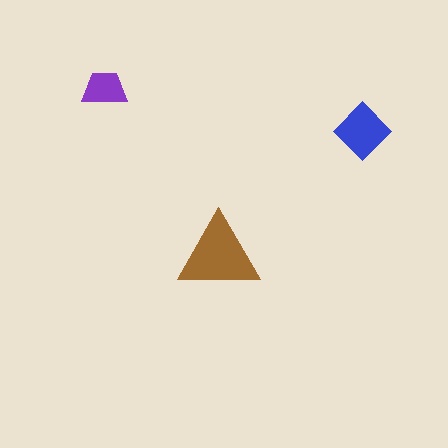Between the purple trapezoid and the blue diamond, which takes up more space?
The blue diamond.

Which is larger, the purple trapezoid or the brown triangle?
The brown triangle.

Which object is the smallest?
The purple trapezoid.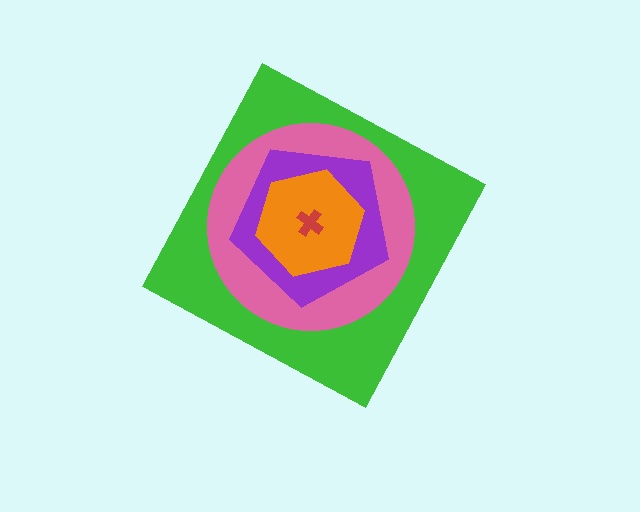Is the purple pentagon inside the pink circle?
Yes.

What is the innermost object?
The red cross.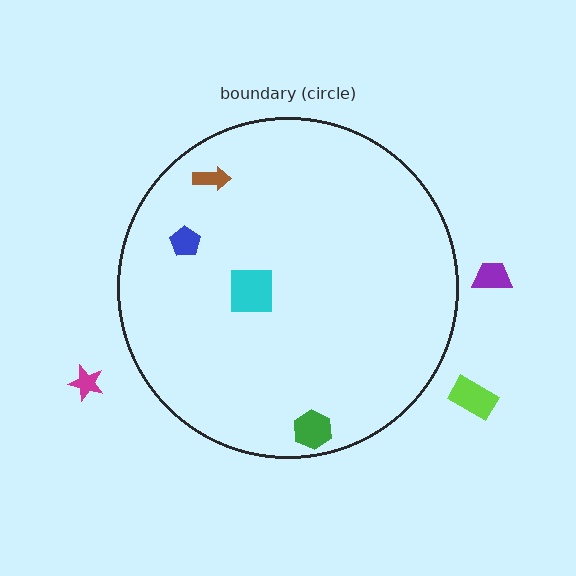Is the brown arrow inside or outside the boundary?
Inside.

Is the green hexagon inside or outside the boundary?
Inside.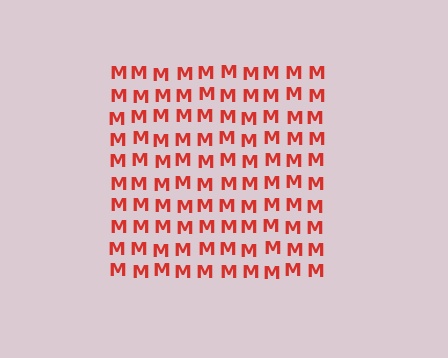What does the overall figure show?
The overall figure shows a square.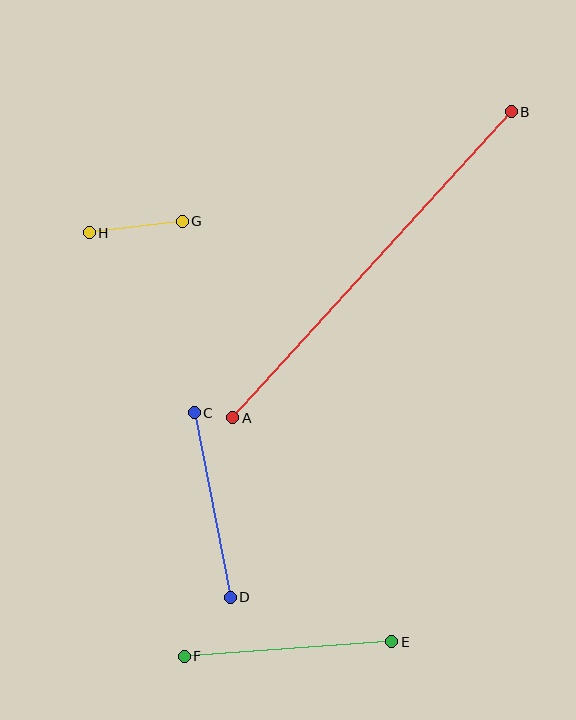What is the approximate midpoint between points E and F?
The midpoint is at approximately (288, 649) pixels.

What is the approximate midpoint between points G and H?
The midpoint is at approximately (136, 227) pixels.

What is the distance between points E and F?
The distance is approximately 208 pixels.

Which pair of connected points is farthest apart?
Points A and B are farthest apart.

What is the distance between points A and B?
The distance is approximately 414 pixels.